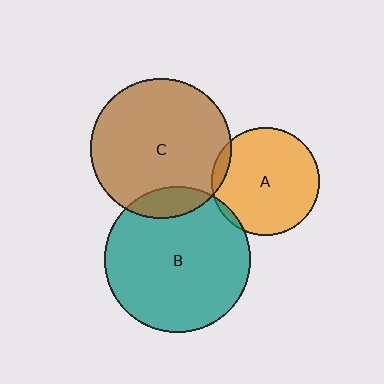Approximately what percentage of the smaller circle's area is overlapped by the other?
Approximately 5%.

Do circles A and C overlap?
Yes.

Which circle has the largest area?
Circle B (teal).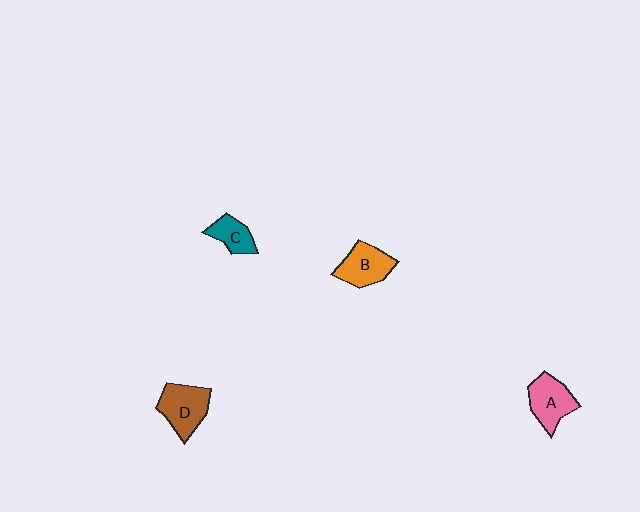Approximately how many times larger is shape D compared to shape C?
Approximately 1.6 times.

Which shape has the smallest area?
Shape C (teal).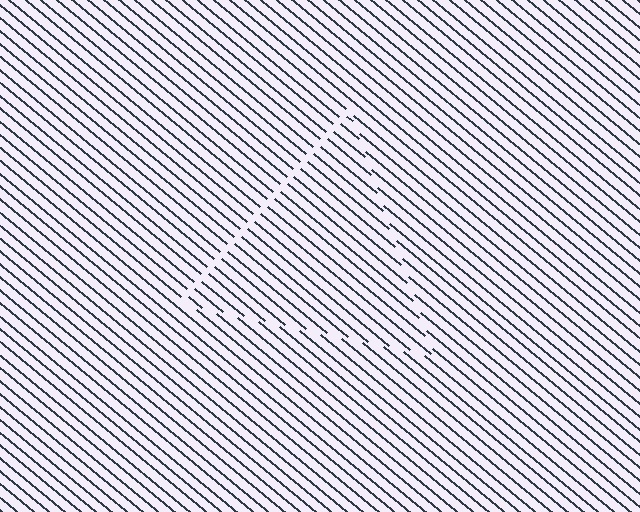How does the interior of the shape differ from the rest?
The interior of the shape contains the same grating, shifted by half a period — the contour is defined by the phase discontinuity where line-ends from the inner and outer gratings abut.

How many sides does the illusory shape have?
3 sides — the line-ends trace a triangle.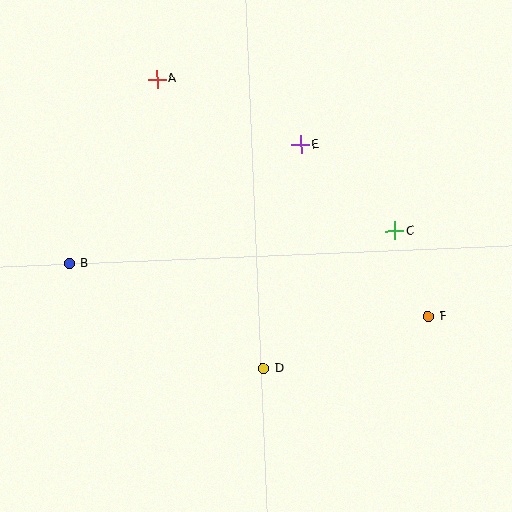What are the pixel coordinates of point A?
Point A is at (157, 79).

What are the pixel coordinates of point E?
Point E is at (301, 145).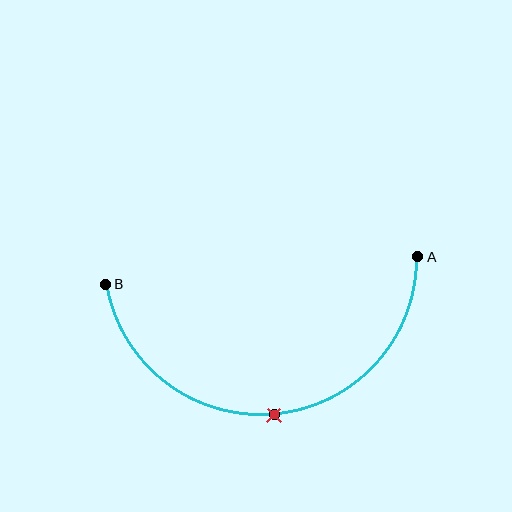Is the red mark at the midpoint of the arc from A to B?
Yes. The red mark lies on the arc at equal arc-length from both A and B — it is the arc midpoint.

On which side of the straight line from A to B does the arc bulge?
The arc bulges below the straight line connecting A and B.